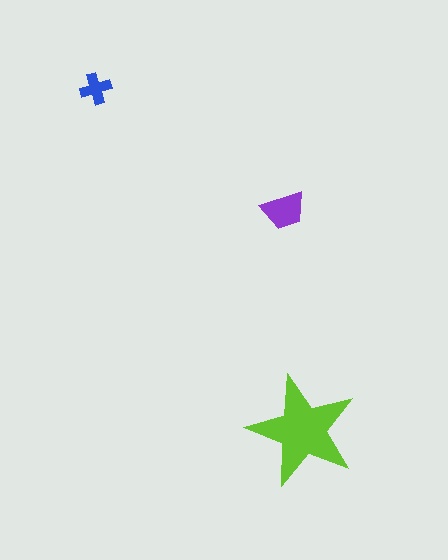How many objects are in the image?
There are 3 objects in the image.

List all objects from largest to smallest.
The lime star, the purple trapezoid, the blue cross.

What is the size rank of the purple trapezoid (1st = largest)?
2nd.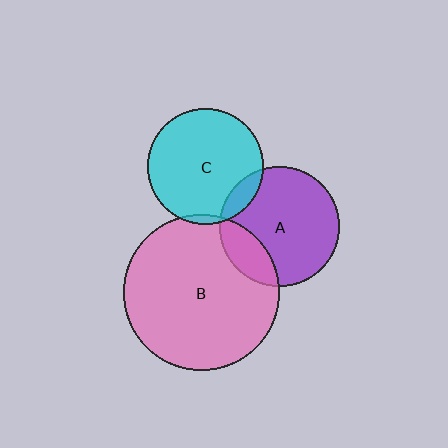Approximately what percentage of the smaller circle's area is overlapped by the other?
Approximately 10%.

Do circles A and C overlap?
Yes.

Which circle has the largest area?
Circle B (pink).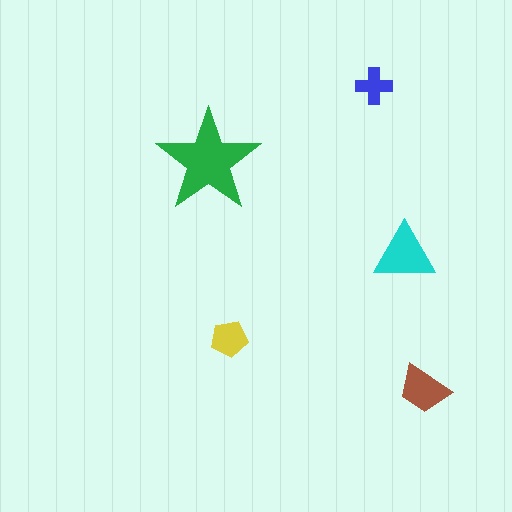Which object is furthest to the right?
The brown trapezoid is rightmost.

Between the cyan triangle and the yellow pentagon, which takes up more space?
The cyan triangle.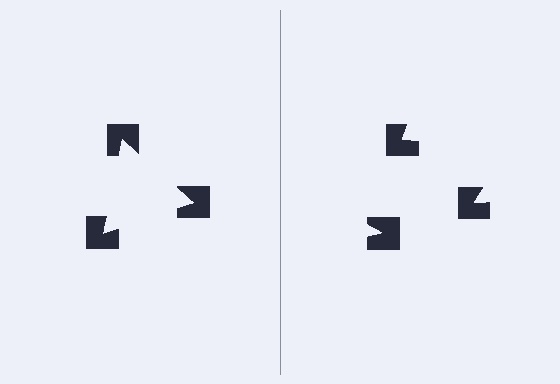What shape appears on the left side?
An illusory triangle.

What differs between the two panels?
The notched squares are positioned identically on both sides; only the wedge orientations differ. On the left they align to a triangle; on the right they are misaligned.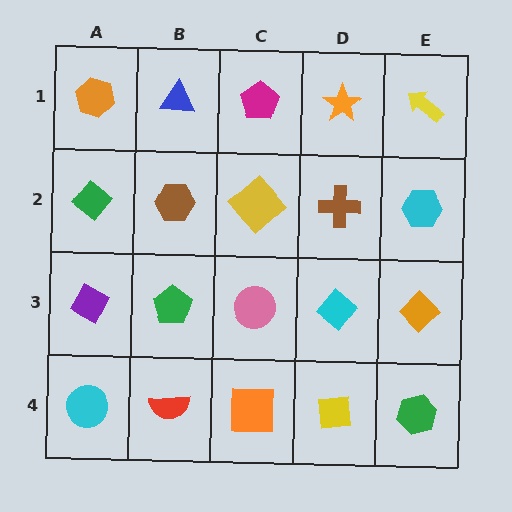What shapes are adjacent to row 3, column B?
A brown hexagon (row 2, column B), a red semicircle (row 4, column B), a purple diamond (row 3, column A), a pink circle (row 3, column C).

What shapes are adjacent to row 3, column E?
A cyan hexagon (row 2, column E), a green hexagon (row 4, column E), a cyan diamond (row 3, column D).